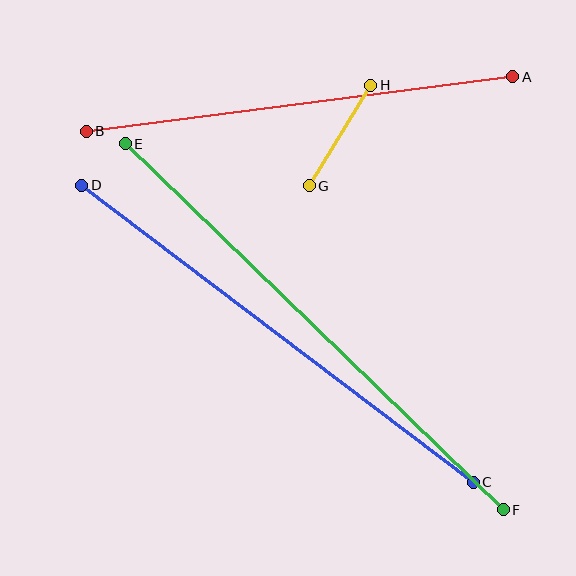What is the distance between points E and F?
The distance is approximately 526 pixels.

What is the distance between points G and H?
The distance is approximately 118 pixels.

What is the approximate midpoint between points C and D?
The midpoint is at approximately (277, 334) pixels.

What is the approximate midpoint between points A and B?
The midpoint is at approximately (299, 104) pixels.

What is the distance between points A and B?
The distance is approximately 430 pixels.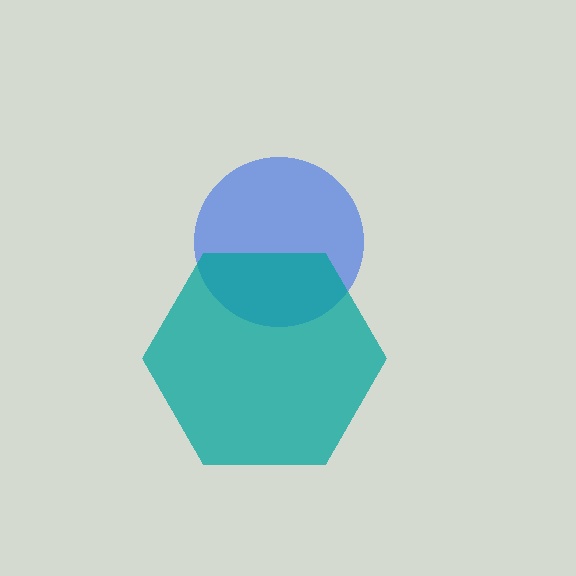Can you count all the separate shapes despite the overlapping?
Yes, there are 2 separate shapes.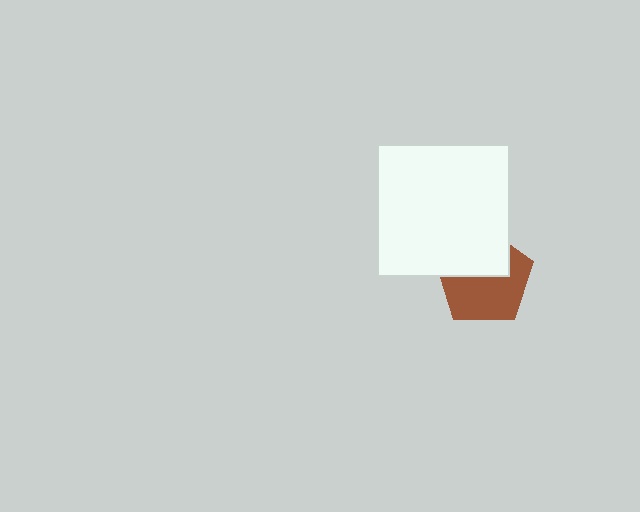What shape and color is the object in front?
The object in front is a white square.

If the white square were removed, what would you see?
You would see the complete brown pentagon.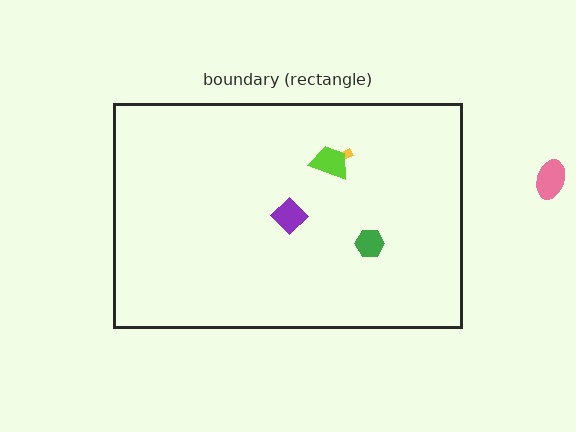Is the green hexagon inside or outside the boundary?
Inside.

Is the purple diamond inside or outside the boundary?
Inside.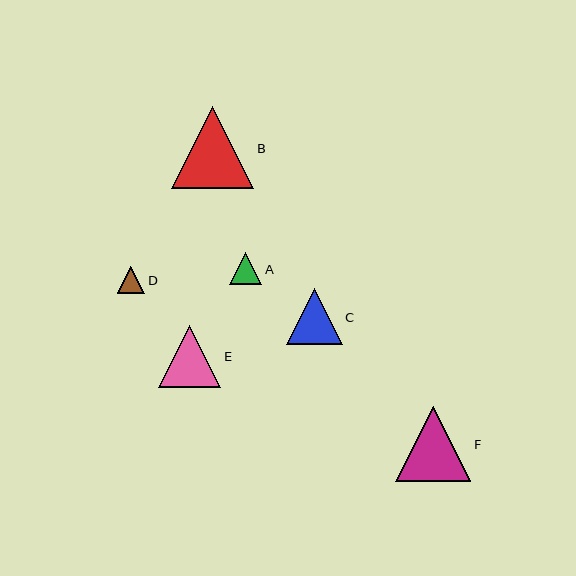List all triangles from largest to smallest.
From largest to smallest: B, F, E, C, A, D.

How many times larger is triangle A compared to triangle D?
Triangle A is approximately 1.2 times the size of triangle D.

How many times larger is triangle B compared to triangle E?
Triangle B is approximately 1.3 times the size of triangle E.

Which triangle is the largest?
Triangle B is the largest with a size of approximately 82 pixels.